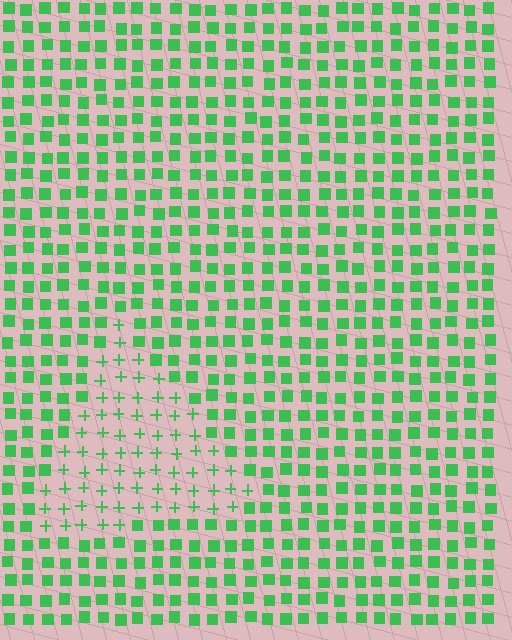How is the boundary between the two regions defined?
The boundary is defined by a change in element shape: plus signs inside vs. squares outside. All elements share the same color and spacing.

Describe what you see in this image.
The image is filled with small green elements arranged in a uniform grid. A triangle-shaped region contains plus signs, while the surrounding area contains squares. The boundary is defined purely by the change in element shape.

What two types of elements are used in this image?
The image uses plus signs inside the triangle region and squares outside it.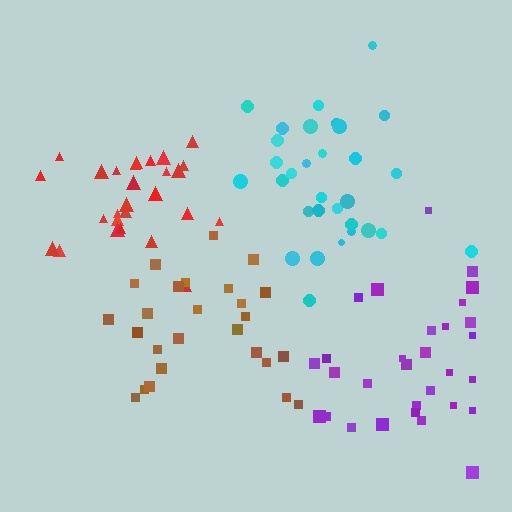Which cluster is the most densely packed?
Red.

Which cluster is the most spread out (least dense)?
Purple.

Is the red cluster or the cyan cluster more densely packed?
Red.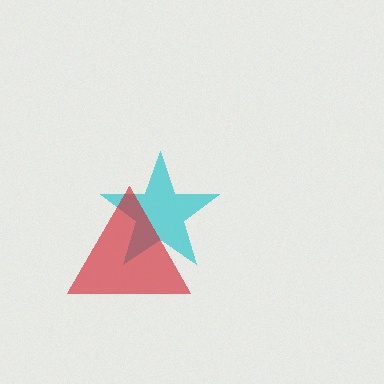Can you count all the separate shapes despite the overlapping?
Yes, there are 2 separate shapes.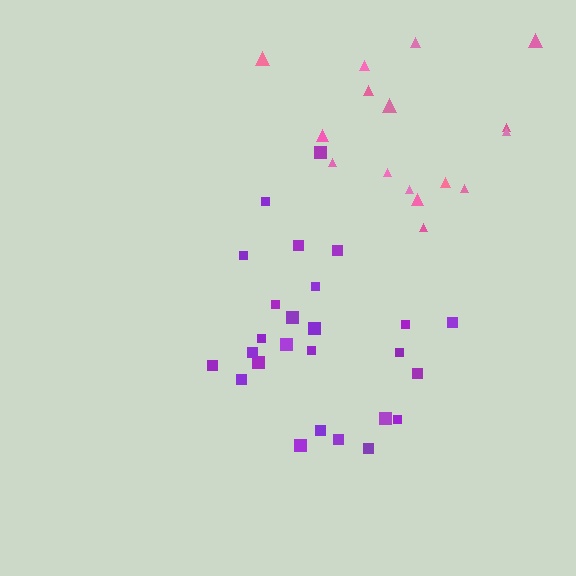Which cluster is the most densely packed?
Purple.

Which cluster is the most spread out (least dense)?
Pink.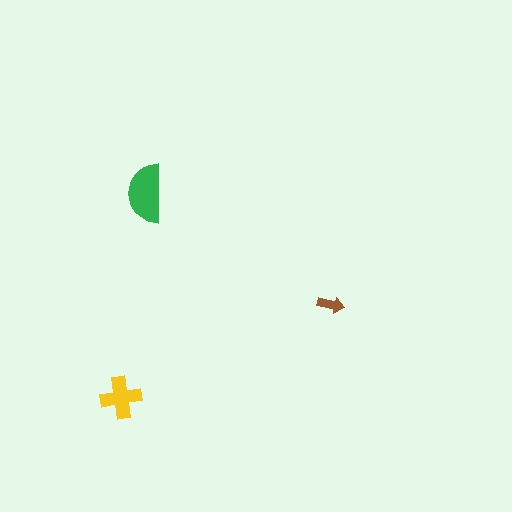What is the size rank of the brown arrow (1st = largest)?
3rd.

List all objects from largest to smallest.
The green semicircle, the yellow cross, the brown arrow.